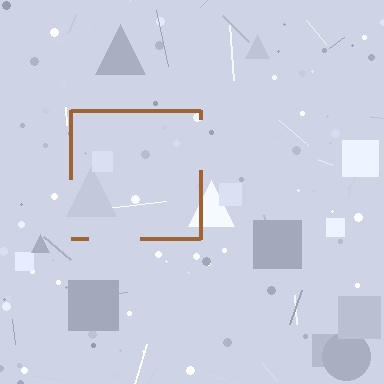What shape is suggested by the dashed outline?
The dashed outline suggests a square.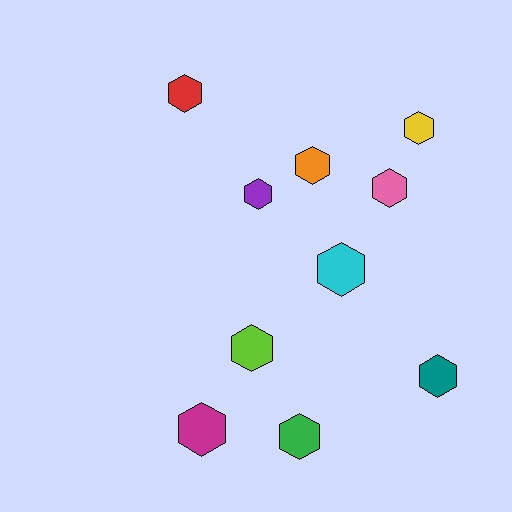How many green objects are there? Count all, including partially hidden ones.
There is 1 green object.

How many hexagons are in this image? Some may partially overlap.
There are 10 hexagons.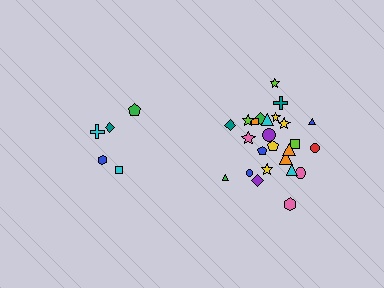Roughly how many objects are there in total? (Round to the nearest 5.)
Roughly 30 objects in total.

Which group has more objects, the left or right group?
The right group.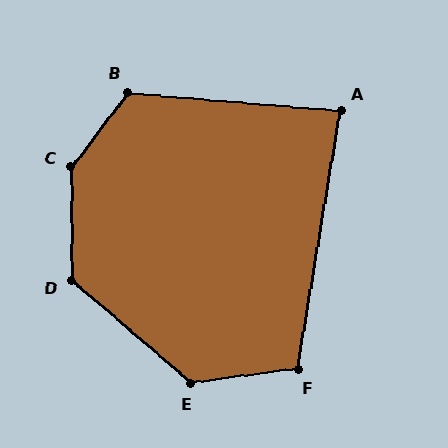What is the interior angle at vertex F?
Approximately 107 degrees (obtuse).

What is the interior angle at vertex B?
Approximately 122 degrees (obtuse).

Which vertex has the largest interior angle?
C, at approximately 143 degrees.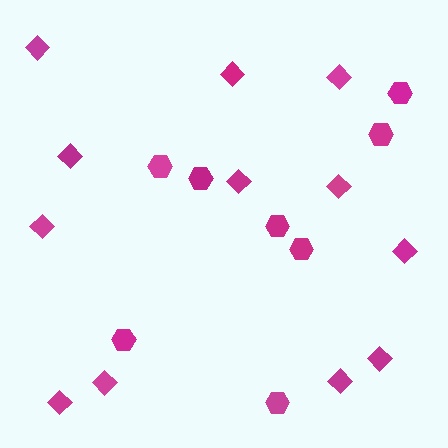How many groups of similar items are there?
There are 2 groups: one group of diamonds (12) and one group of hexagons (8).